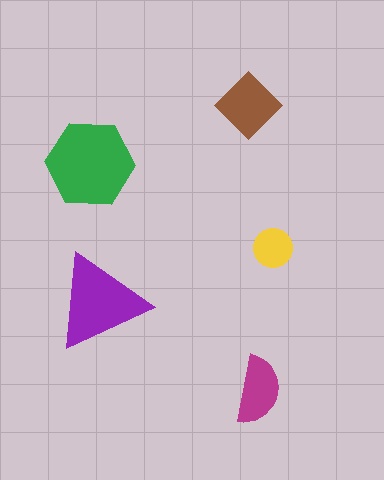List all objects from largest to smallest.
The green hexagon, the purple triangle, the brown diamond, the magenta semicircle, the yellow circle.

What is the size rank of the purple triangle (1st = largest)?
2nd.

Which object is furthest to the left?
The green hexagon is leftmost.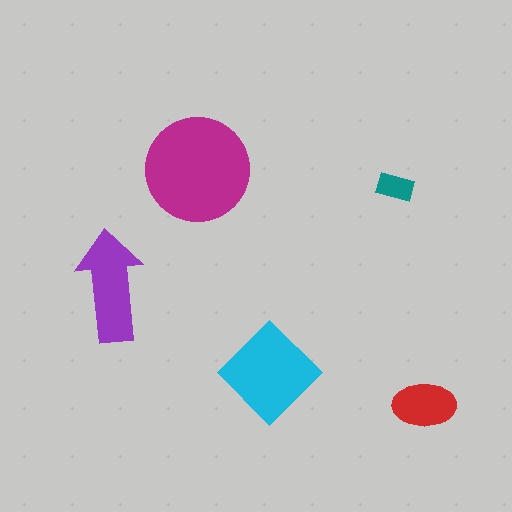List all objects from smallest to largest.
The teal rectangle, the red ellipse, the purple arrow, the cyan diamond, the magenta circle.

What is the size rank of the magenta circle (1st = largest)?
1st.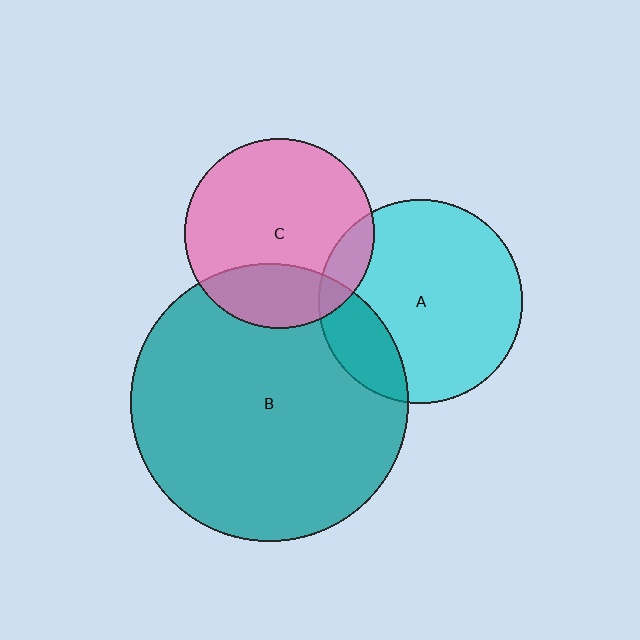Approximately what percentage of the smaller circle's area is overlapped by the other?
Approximately 25%.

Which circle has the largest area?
Circle B (teal).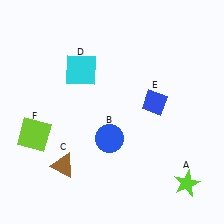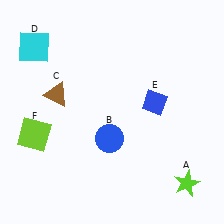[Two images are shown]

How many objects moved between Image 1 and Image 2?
2 objects moved between the two images.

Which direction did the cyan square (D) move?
The cyan square (D) moved left.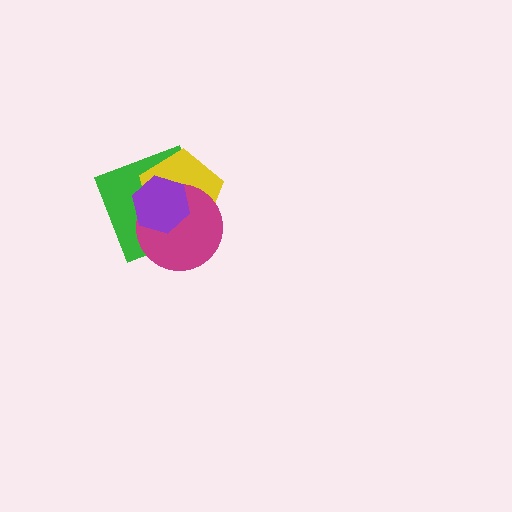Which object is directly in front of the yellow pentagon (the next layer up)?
The magenta circle is directly in front of the yellow pentagon.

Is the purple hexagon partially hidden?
No, no other shape covers it.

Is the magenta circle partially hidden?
Yes, it is partially covered by another shape.